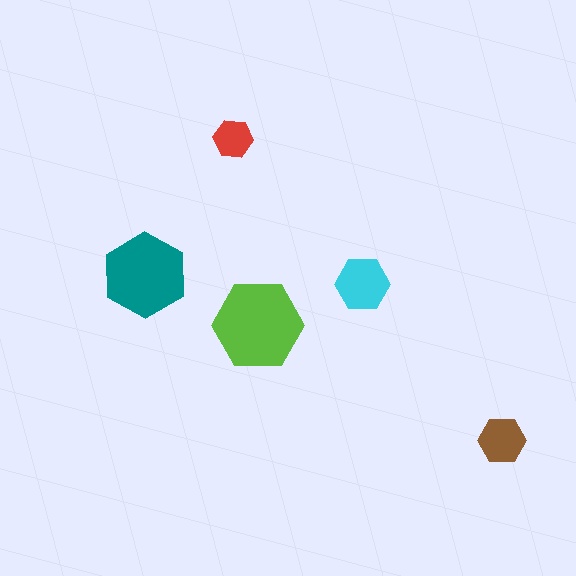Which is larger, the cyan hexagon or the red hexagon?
The cyan one.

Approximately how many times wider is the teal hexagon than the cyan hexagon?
About 1.5 times wider.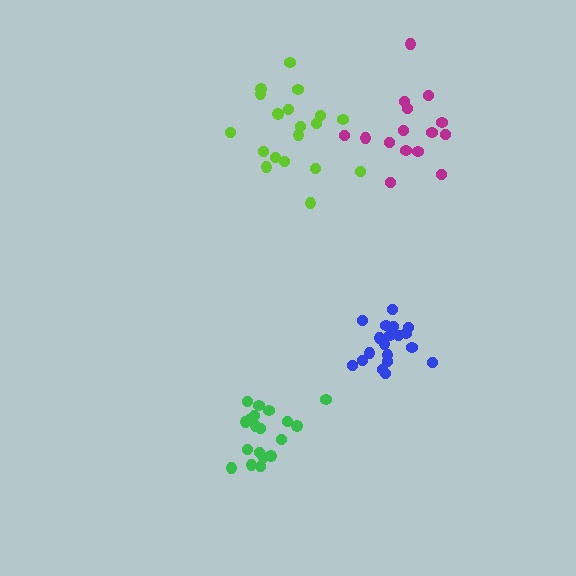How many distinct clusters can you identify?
There are 4 distinct clusters.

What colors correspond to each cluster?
The clusters are colored: magenta, blue, green, lime.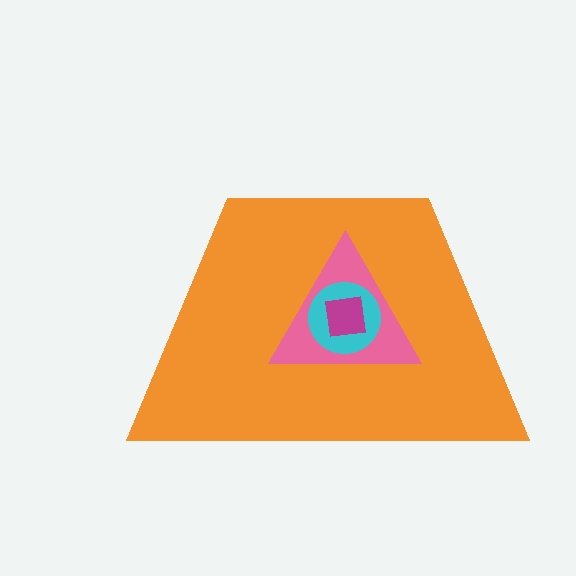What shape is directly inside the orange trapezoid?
The pink triangle.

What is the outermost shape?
The orange trapezoid.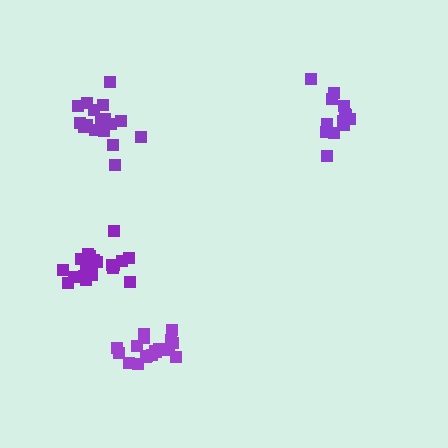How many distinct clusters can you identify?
There are 4 distinct clusters.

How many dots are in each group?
Group 1: 19 dots, Group 2: 13 dots, Group 3: 19 dots, Group 4: 19 dots (70 total).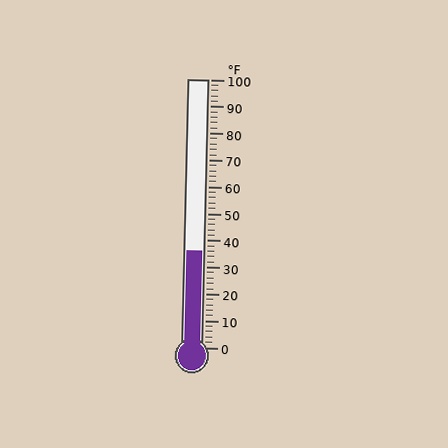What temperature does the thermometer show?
The thermometer shows approximately 36°F.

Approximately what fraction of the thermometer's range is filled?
The thermometer is filled to approximately 35% of its range.